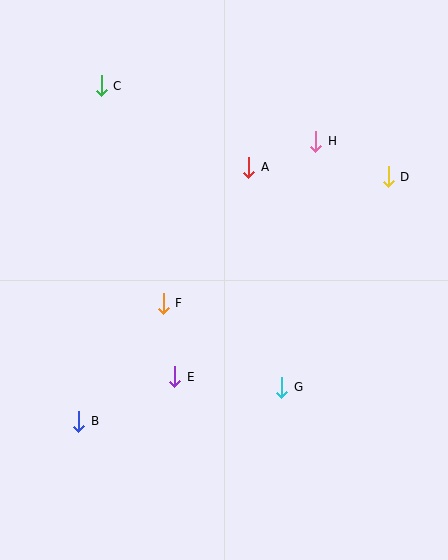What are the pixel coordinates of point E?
Point E is at (175, 377).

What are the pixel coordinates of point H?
Point H is at (316, 141).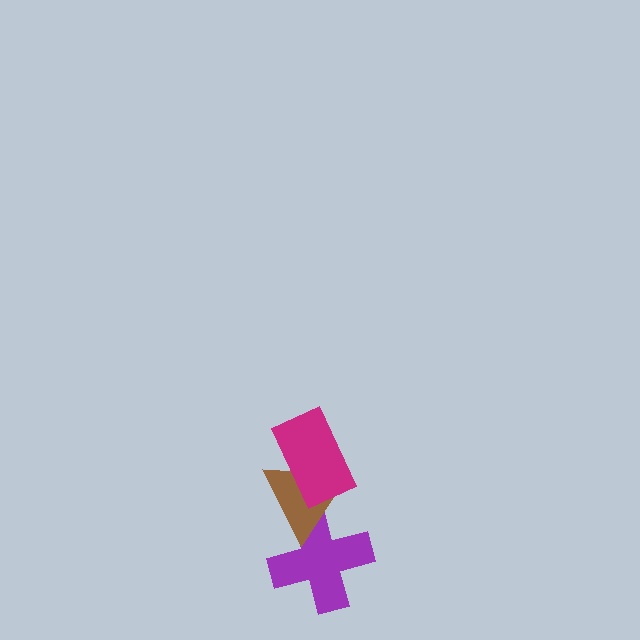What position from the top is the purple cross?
The purple cross is 3rd from the top.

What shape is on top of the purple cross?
The brown triangle is on top of the purple cross.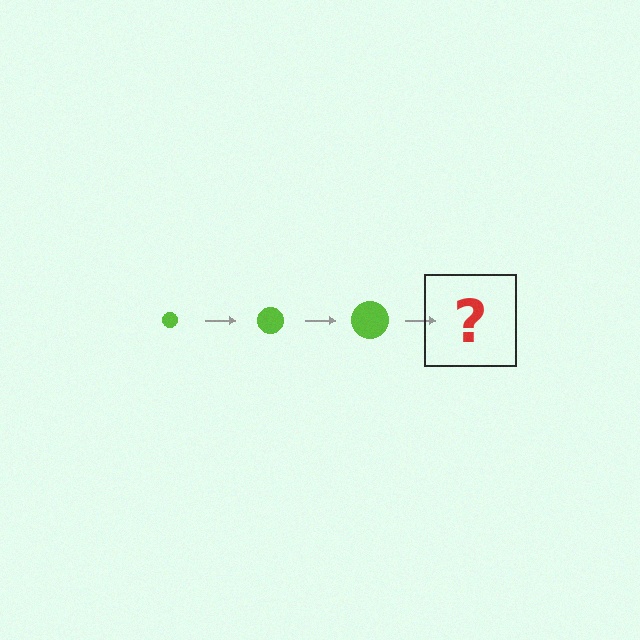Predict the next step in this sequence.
The next step is a lime circle, larger than the previous one.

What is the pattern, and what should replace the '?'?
The pattern is that the circle gets progressively larger each step. The '?' should be a lime circle, larger than the previous one.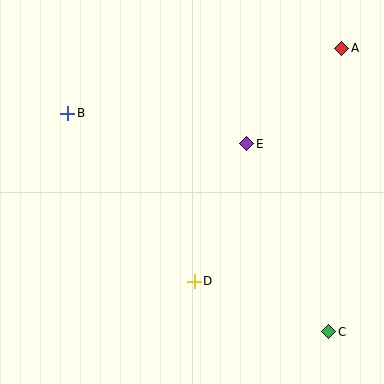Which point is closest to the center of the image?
Point E at (247, 144) is closest to the center.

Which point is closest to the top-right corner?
Point A is closest to the top-right corner.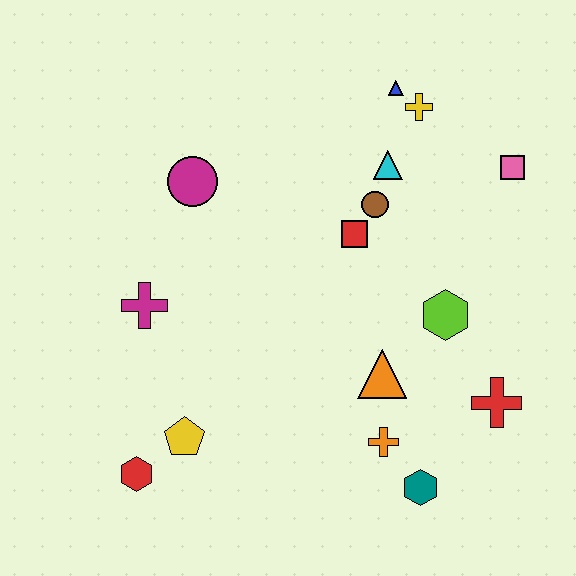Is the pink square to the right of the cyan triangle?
Yes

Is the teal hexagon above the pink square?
No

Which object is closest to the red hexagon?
The yellow pentagon is closest to the red hexagon.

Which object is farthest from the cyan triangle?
The red hexagon is farthest from the cyan triangle.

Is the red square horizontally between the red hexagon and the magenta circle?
No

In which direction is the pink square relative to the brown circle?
The pink square is to the right of the brown circle.